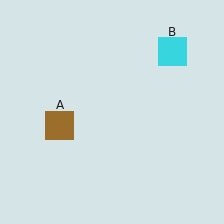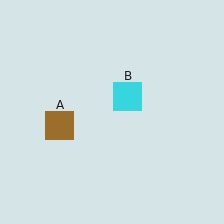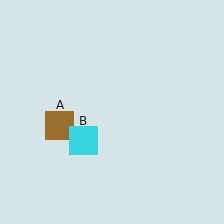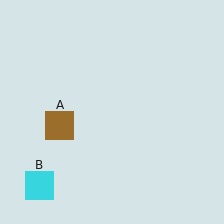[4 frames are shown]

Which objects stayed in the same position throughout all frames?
Brown square (object A) remained stationary.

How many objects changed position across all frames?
1 object changed position: cyan square (object B).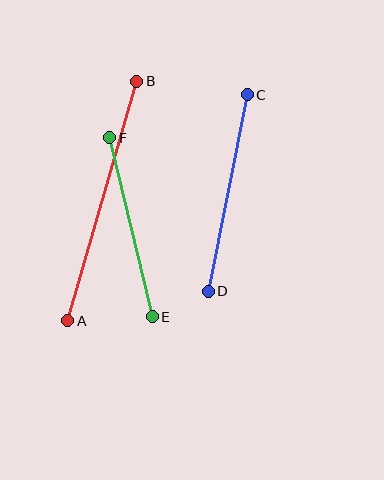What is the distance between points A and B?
The distance is approximately 249 pixels.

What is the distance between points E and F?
The distance is approximately 184 pixels.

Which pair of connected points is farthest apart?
Points A and B are farthest apart.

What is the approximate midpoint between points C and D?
The midpoint is at approximately (228, 193) pixels.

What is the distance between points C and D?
The distance is approximately 201 pixels.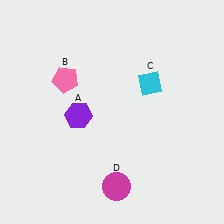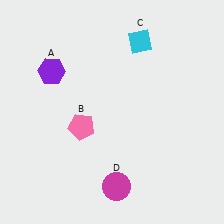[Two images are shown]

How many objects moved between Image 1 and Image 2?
3 objects moved between the two images.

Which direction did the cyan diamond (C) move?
The cyan diamond (C) moved up.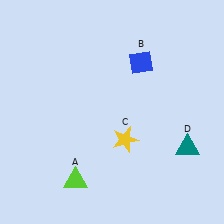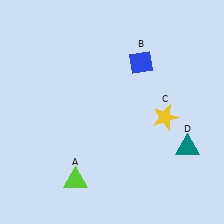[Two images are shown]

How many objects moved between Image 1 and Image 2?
1 object moved between the two images.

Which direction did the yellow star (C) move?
The yellow star (C) moved right.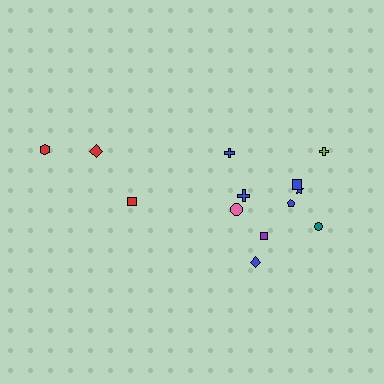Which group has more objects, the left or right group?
The right group.